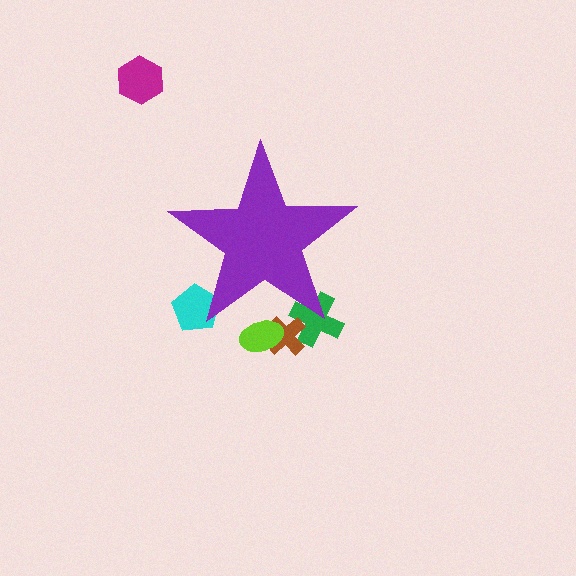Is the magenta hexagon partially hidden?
No, the magenta hexagon is fully visible.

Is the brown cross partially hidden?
Yes, the brown cross is partially hidden behind the purple star.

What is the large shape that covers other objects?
A purple star.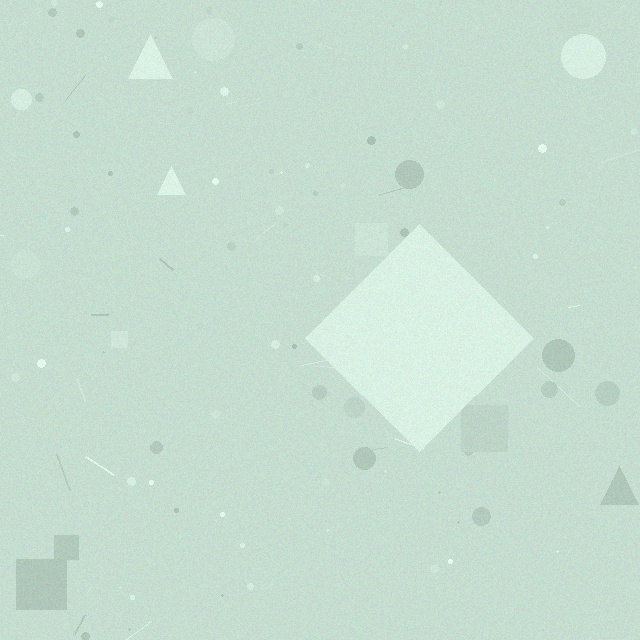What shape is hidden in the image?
A diamond is hidden in the image.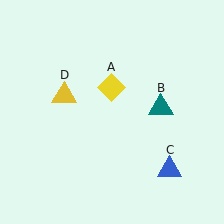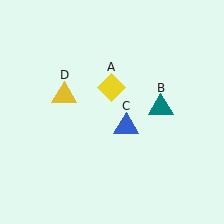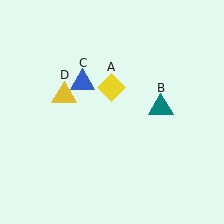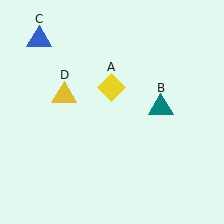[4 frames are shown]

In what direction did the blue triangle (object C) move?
The blue triangle (object C) moved up and to the left.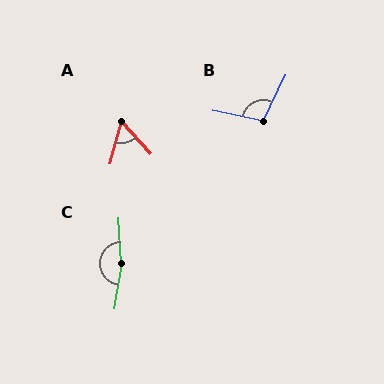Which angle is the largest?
C, at approximately 167 degrees.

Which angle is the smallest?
A, at approximately 57 degrees.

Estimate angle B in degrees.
Approximately 104 degrees.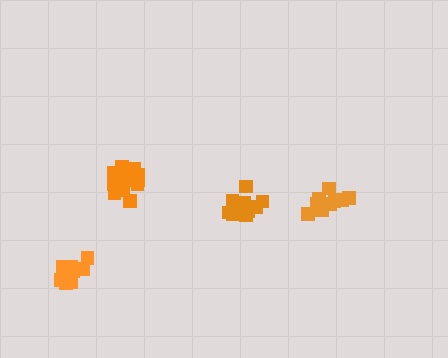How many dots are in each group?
Group 1: 15 dots, Group 2: 15 dots, Group 3: 10 dots, Group 4: 11 dots (51 total).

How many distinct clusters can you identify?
There are 4 distinct clusters.